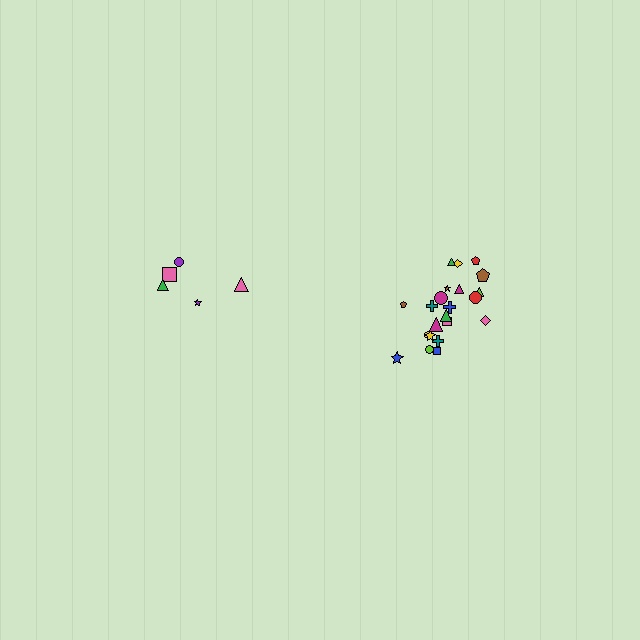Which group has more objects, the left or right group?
The right group.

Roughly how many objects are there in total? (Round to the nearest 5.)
Roughly 25 objects in total.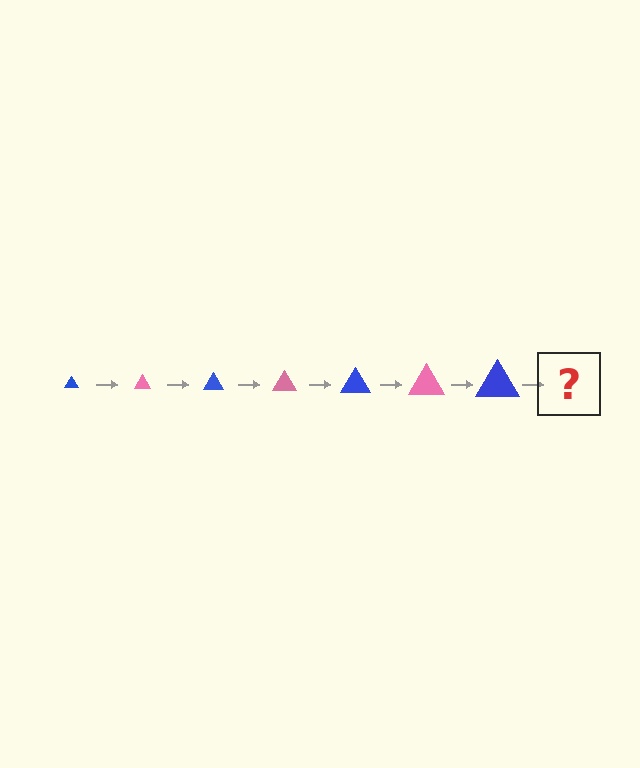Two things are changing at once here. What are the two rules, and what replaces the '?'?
The two rules are that the triangle grows larger each step and the color cycles through blue and pink. The '?' should be a pink triangle, larger than the previous one.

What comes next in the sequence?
The next element should be a pink triangle, larger than the previous one.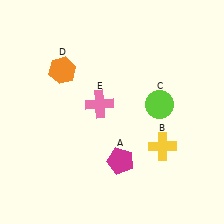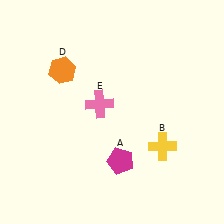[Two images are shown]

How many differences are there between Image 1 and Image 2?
There is 1 difference between the two images.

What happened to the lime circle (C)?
The lime circle (C) was removed in Image 2. It was in the top-right area of Image 1.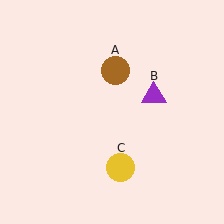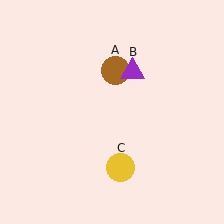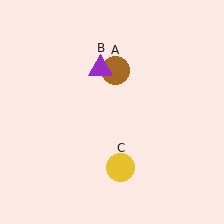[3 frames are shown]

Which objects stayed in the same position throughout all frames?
Brown circle (object A) and yellow circle (object C) remained stationary.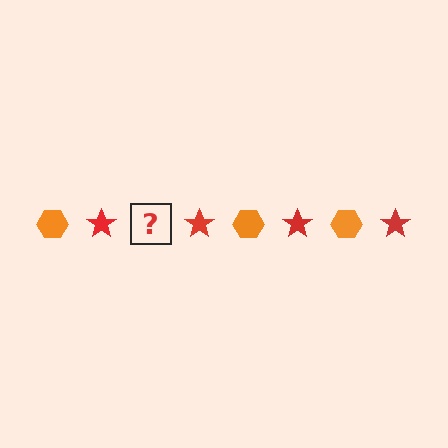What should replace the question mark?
The question mark should be replaced with an orange hexagon.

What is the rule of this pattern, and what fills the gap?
The rule is that the pattern alternates between orange hexagon and red star. The gap should be filled with an orange hexagon.